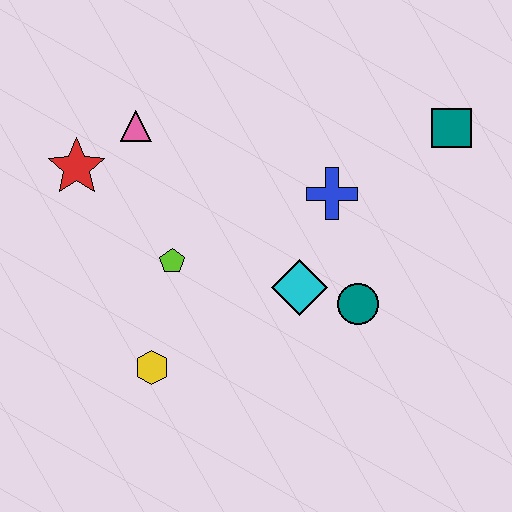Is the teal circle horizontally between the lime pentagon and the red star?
No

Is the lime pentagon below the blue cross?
Yes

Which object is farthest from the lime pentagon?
The teal square is farthest from the lime pentagon.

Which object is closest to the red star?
The pink triangle is closest to the red star.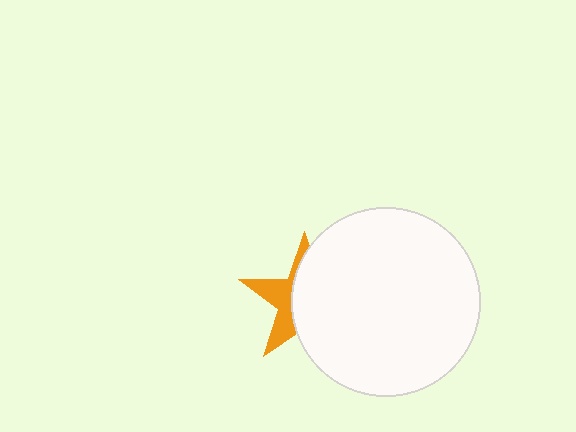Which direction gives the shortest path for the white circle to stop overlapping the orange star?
Moving right gives the shortest separation.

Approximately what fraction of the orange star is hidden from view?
Roughly 63% of the orange star is hidden behind the white circle.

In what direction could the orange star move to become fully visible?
The orange star could move left. That would shift it out from behind the white circle entirely.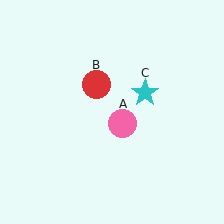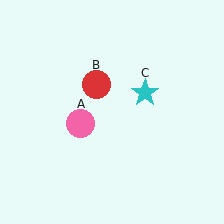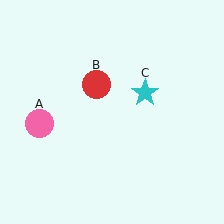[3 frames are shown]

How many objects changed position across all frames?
1 object changed position: pink circle (object A).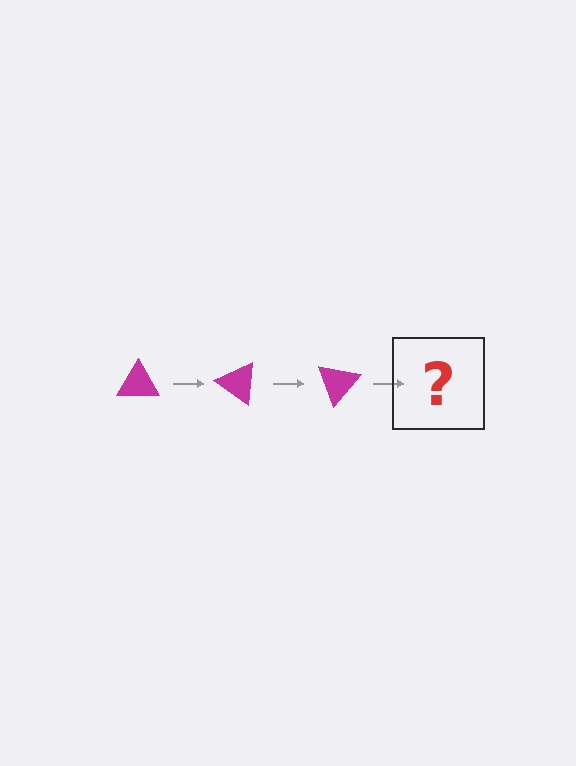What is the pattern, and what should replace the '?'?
The pattern is that the triangle rotates 35 degrees each step. The '?' should be a magenta triangle rotated 105 degrees.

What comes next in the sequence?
The next element should be a magenta triangle rotated 105 degrees.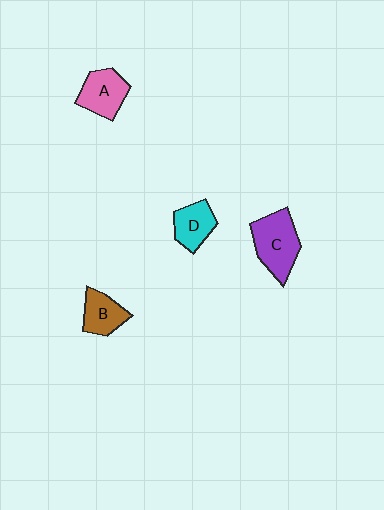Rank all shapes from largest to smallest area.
From largest to smallest: C (purple), A (pink), B (brown), D (cyan).